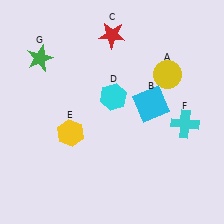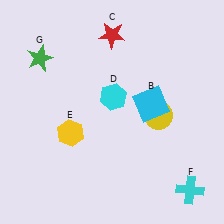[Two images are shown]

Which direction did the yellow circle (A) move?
The yellow circle (A) moved down.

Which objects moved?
The objects that moved are: the yellow circle (A), the cyan cross (F).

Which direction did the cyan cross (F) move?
The cyan cross (F) moved down.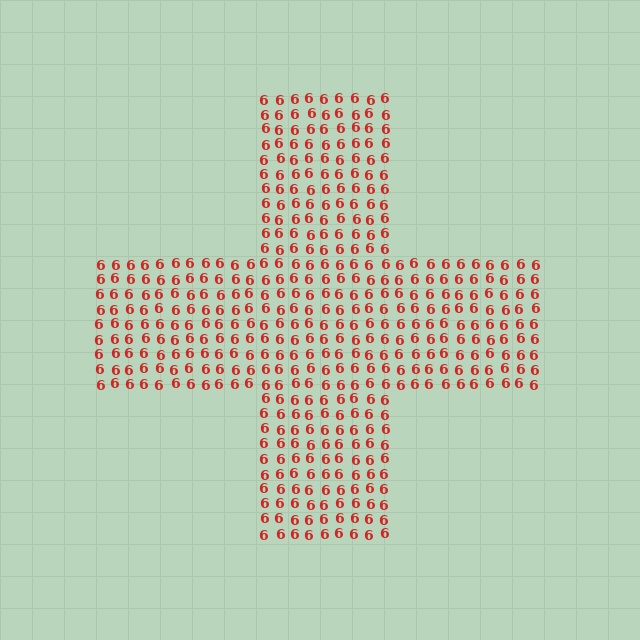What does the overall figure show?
The overall figure shows a cross.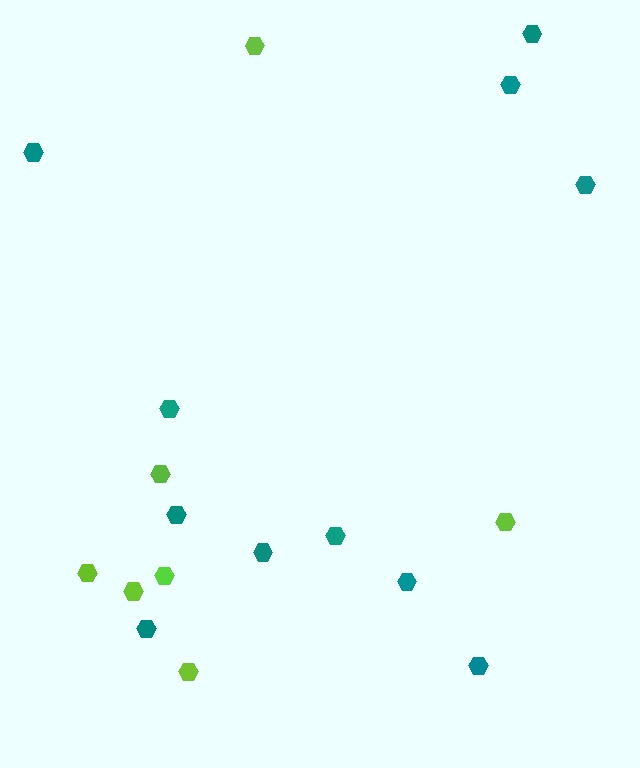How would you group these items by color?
There are 2 groups: one group of lime hexagons (7) and one group of teal hexagons (11).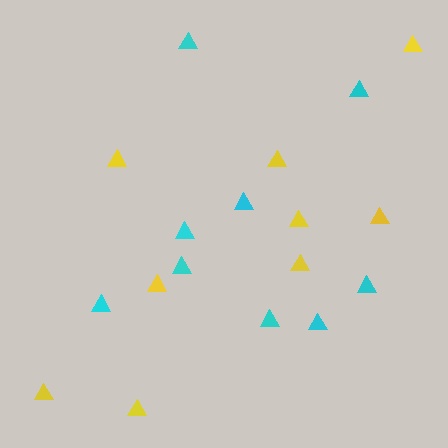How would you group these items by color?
There are 2 groups: one group of yellow triangles (9) and one group of cyan triangles (9).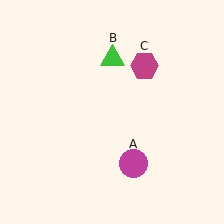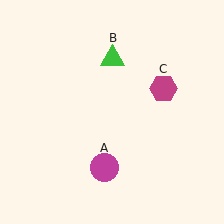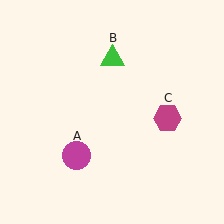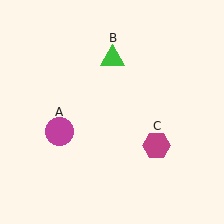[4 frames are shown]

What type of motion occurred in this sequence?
The magenta circle (object A), magenta hexagon (object C) rotated clockwise around the center of the scene.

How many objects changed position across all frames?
2 objects changed position: magenta circle (object A), magenta hexagon (object C).